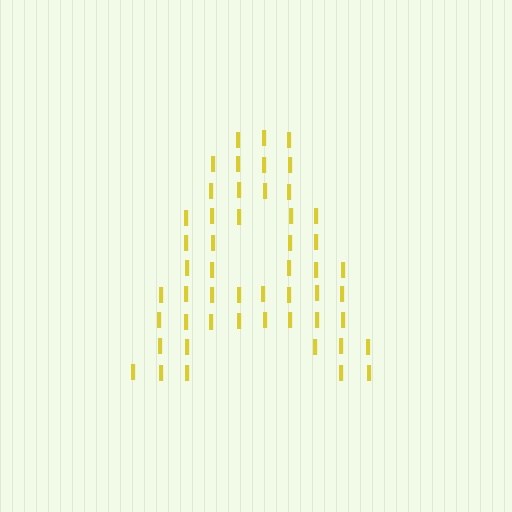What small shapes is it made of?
It is made of small letter I's.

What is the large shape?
The large shape is the letter A.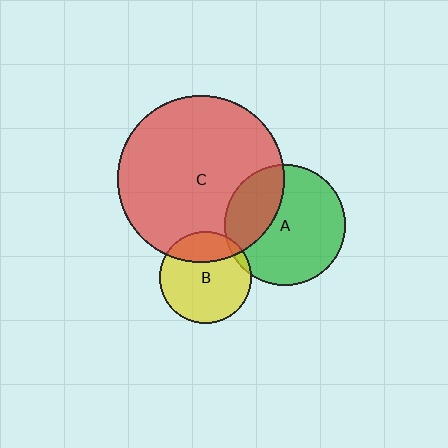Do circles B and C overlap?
Yes.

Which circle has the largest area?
Circle C (red).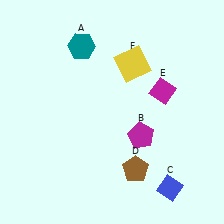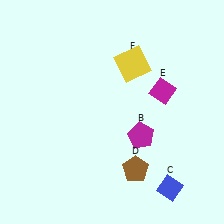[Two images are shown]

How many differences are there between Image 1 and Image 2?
There is 1 difference between the two images.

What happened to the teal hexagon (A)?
The teal hexagon (A) was removed in Image 2. It was in the top-left area of Image 1.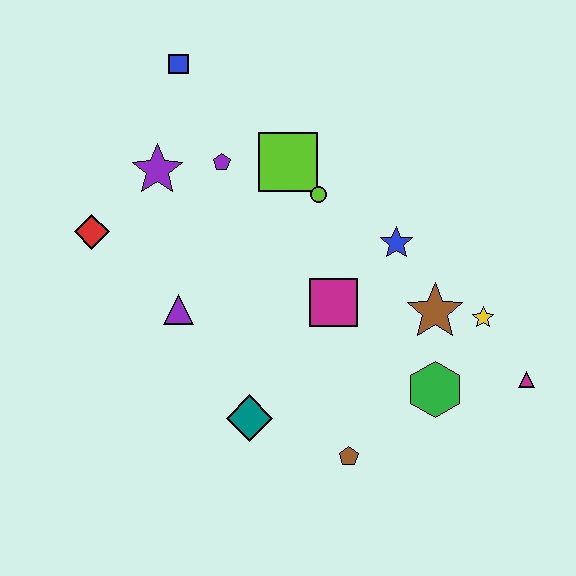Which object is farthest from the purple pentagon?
The magenta triangle is farthest from the purple pentagon.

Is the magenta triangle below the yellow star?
Yes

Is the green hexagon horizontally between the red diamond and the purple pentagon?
No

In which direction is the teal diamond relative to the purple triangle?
The teal diamond is below the purple triangle.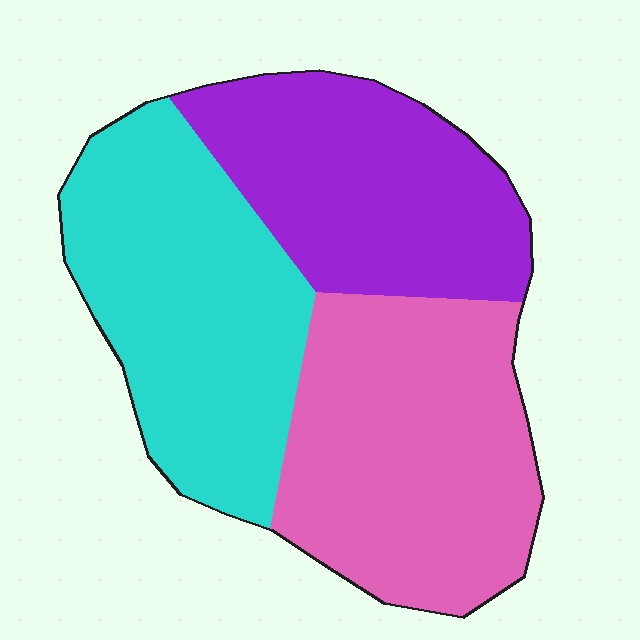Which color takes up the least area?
Purple, at roughly 30%.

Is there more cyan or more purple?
Cyan.